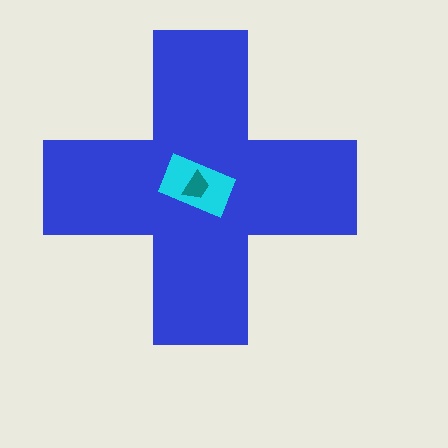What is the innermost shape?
The teal trapezoid.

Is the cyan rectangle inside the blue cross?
Yes.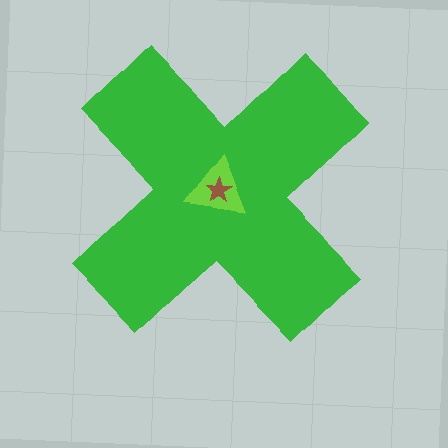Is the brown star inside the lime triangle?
Yes.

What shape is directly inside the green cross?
The lime triangle.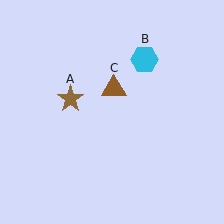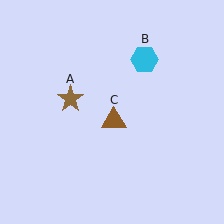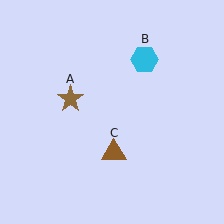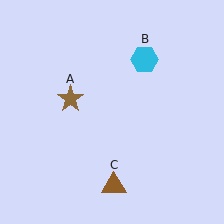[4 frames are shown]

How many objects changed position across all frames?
1 object changed position: brown triangle (object C).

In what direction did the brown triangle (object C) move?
The brown triangle (object C) moved down.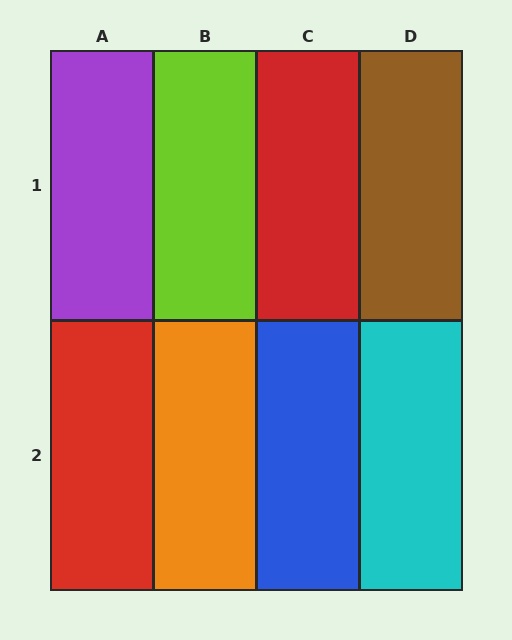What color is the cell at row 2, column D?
Cyan.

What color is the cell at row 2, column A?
Red.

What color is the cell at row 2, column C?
Blue.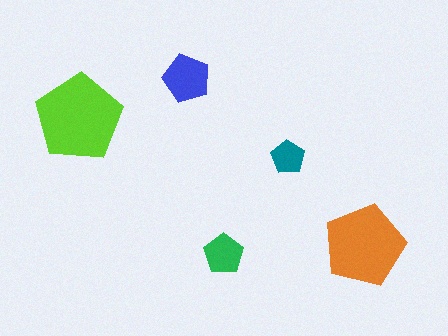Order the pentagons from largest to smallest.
the lime one, the orange one, the blue one, the green one, the teal one.